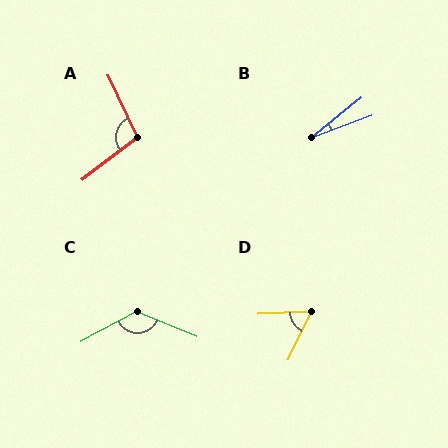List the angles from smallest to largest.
B (18°), D (61°), A (102°), C (129°).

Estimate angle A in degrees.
Approximately 102 degrees.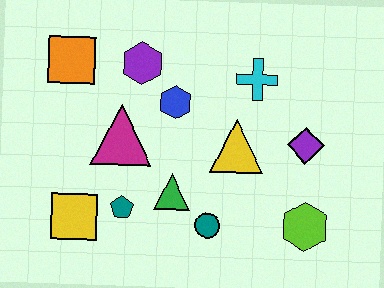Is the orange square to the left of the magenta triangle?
Yes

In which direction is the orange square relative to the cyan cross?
The orange square is to the left of the cyan cross.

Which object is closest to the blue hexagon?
The purple hexagon is closest to the blue hexagon.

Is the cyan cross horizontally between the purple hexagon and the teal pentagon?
No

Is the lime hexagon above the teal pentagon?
No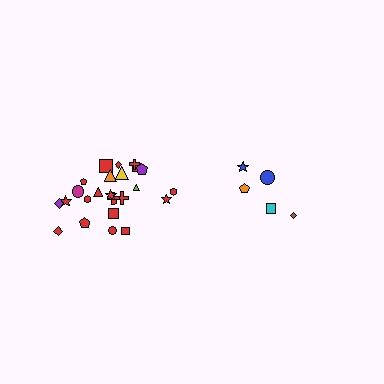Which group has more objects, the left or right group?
The left group.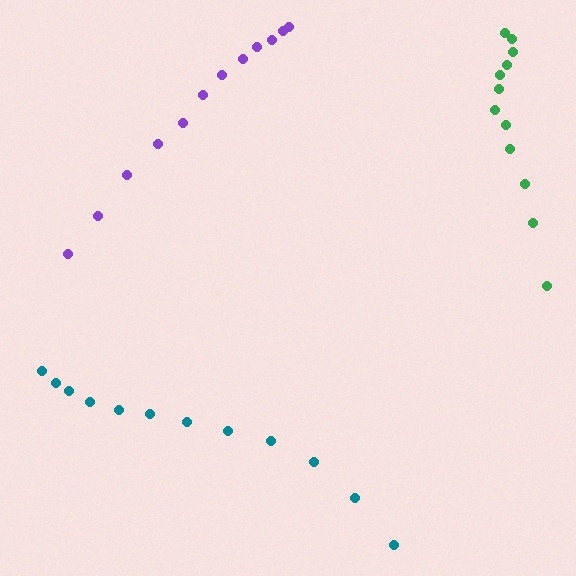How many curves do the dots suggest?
There are 3 distinct paths.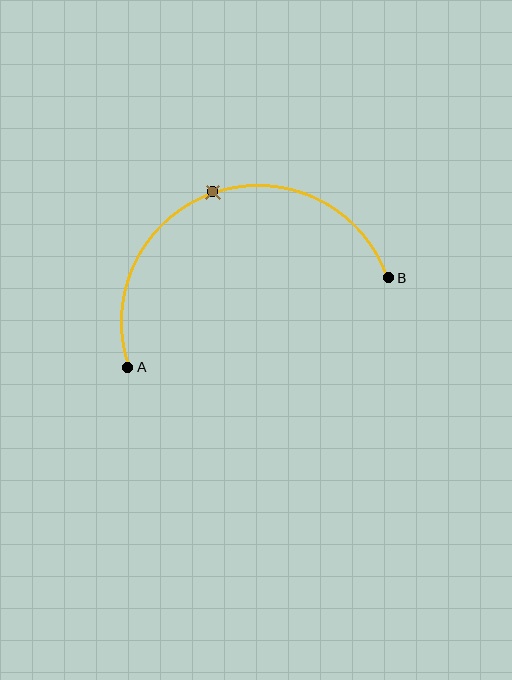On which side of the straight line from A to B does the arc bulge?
The arc bulges above the straight line connecting A and B.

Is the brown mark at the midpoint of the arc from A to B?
Yes. The brown mark lies on the arc at equal arc-length from both A and B — it is the arc midpoint.